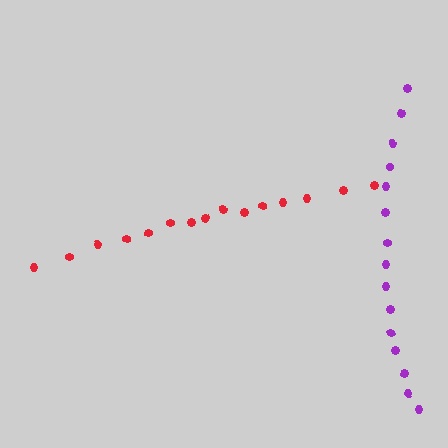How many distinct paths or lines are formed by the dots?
There are 2 distinct paths.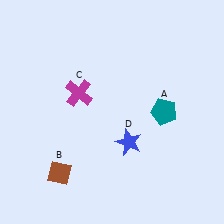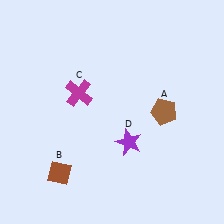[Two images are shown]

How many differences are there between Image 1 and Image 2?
There are 2 differences between the two images.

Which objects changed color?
A changed from teal to brown. D changed from blue to purple.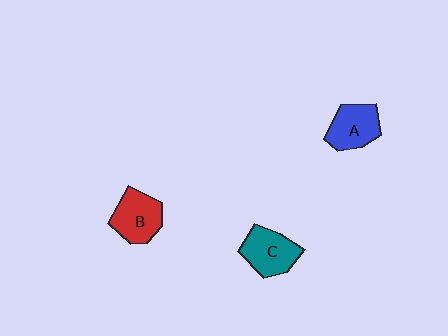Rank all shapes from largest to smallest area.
From largest to smallest: C (teal), B (red), A (blue).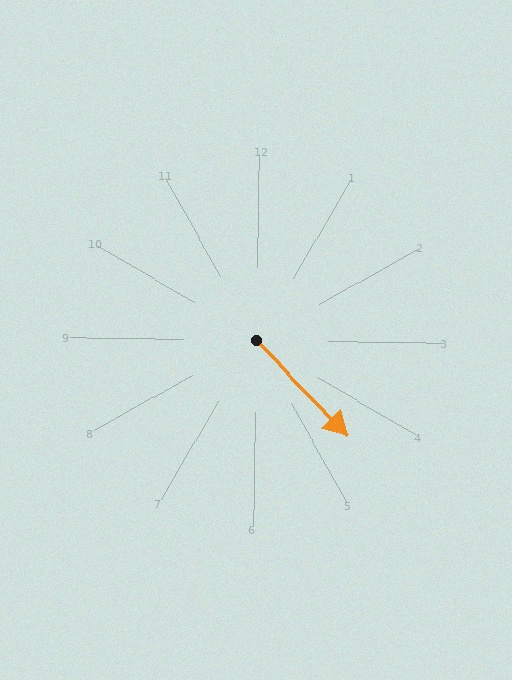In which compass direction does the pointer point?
Southeast.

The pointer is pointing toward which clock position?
Roughly 5 o'clock.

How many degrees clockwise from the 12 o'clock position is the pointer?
Approximately 136 degrees.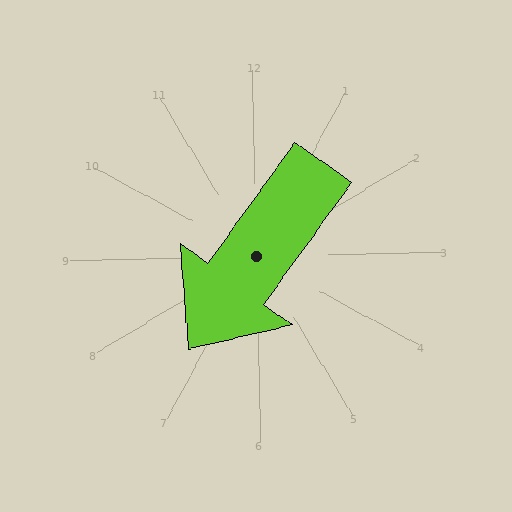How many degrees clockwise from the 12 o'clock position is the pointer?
Approximately 217 degrees.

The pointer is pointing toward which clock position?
Roughly 7 o'clock.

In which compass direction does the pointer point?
Southwest.